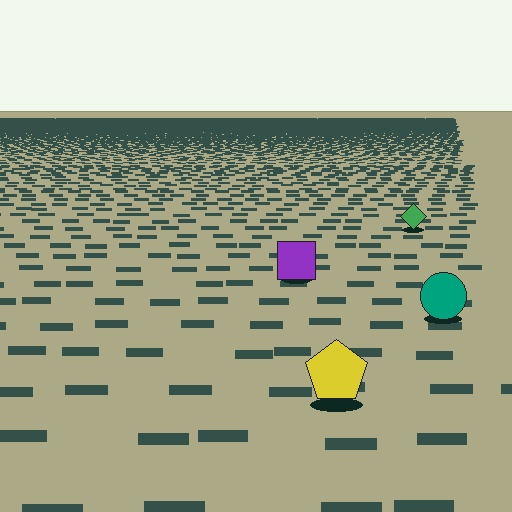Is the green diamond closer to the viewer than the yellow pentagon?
No. The yellow pentagon is closer — you can tell from the texture gradient: the ground texture is coarser near it.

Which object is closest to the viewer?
The yellow pentagon is closest. The texture marks near it are larger and more spread out.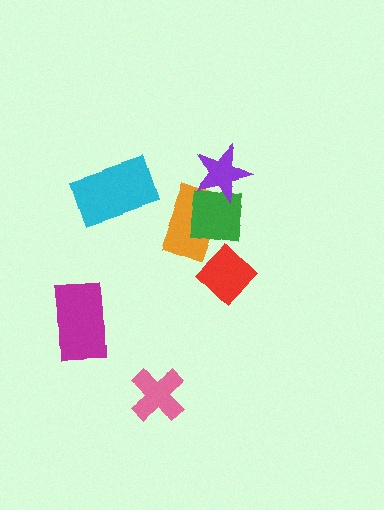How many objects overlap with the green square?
2 objects overlap with the green square.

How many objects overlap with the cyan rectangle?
0 objects overlap with the cyan rectangle.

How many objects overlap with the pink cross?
0 objects overlap with the pink cross.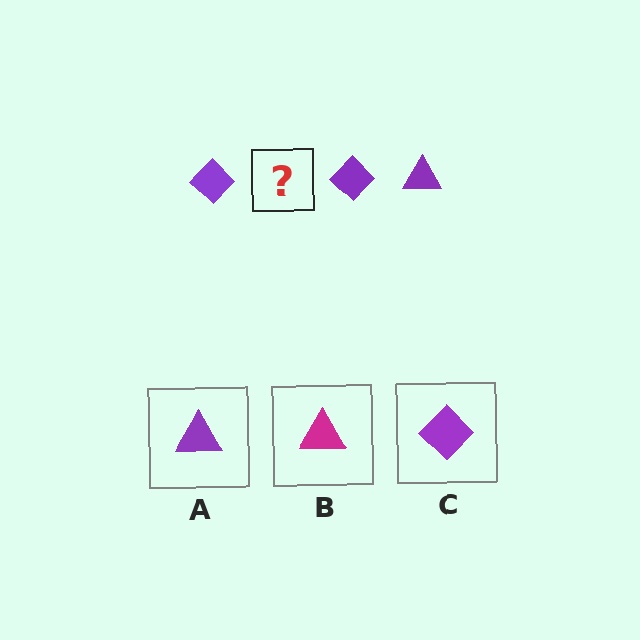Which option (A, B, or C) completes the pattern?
A.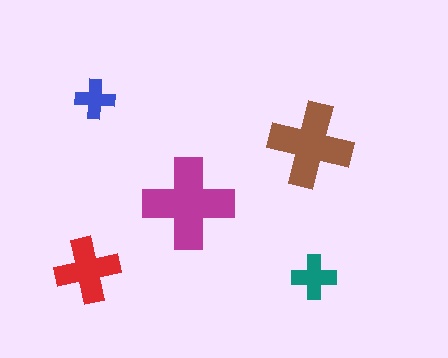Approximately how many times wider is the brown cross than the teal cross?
About 2 times wider.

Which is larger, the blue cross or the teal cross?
The teal one.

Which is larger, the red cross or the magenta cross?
The magenta one.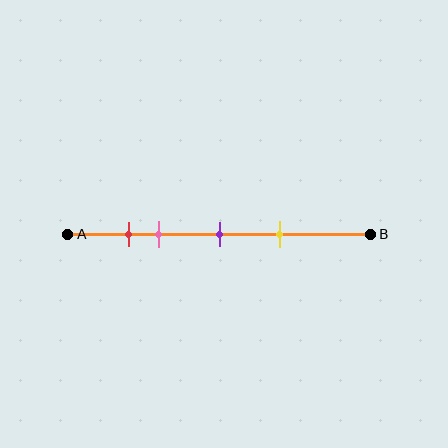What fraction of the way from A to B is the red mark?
The red mark is approximately 20% (0.2) of the way from A to B.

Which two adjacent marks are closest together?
The red and pink marks are the closest adjacent pair.